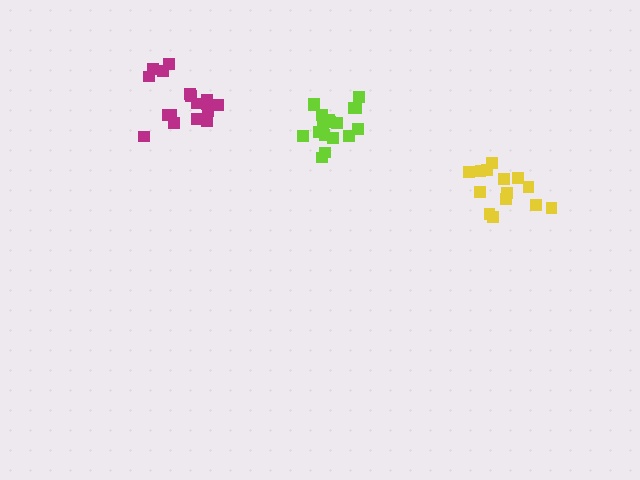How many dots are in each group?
Group 1: 14 dots, Group 2: 18 dots, Group 3: 17 dots (49 total).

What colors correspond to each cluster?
The clusters are colored: yellow, lime, magenta.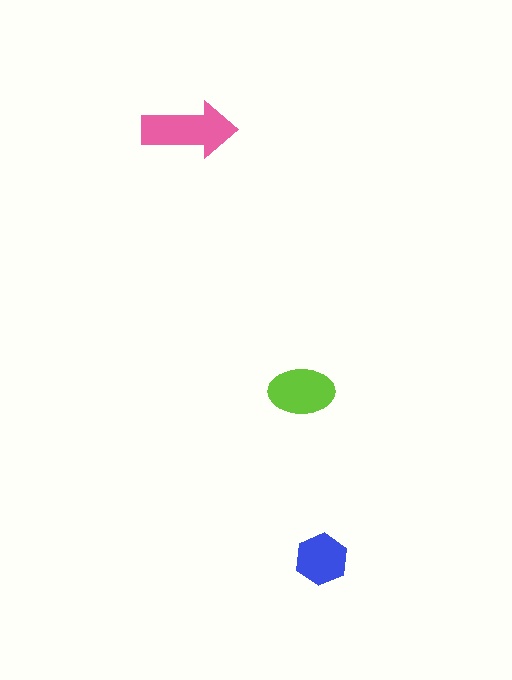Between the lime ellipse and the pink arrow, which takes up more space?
The pink arrow.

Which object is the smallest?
The blue hexagon.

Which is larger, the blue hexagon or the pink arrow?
The pink arrow.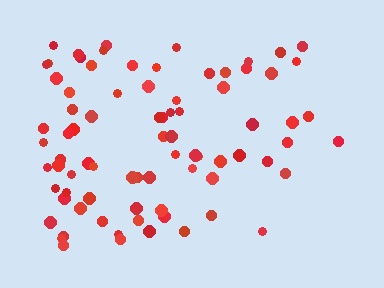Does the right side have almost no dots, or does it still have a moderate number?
Still a moderate number, just noticeably fewer than the left.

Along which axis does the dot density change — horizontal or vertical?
Horizontal.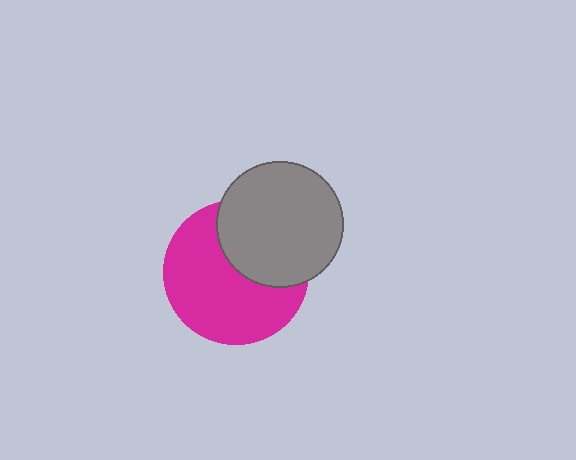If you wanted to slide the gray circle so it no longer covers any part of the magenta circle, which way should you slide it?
Slide it toward the upper-right — that is the most direct way to separate the two shapes.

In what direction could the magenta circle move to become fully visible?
The magenta circle could move toward the lower-left. That would shift it out from behind the gray circle entirely.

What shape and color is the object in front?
The object in front is a gray circle.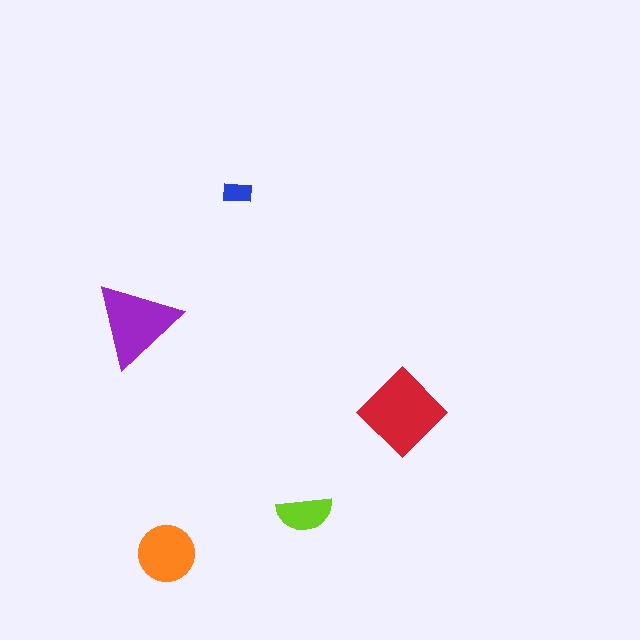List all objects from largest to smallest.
The red diamond, the purple triangle, the orange circle, the lime semicircle, the blue rectangle.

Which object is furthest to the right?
The red diamond is rightmost.